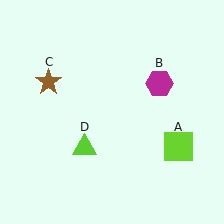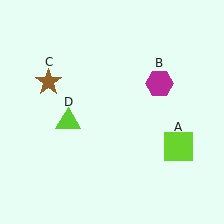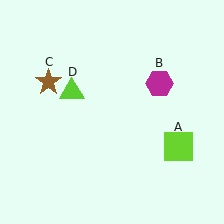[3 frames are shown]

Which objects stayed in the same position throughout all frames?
Lime square (object A) and magenta hexagon (object B) and brown star (object C) remained stationary.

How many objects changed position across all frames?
1 object changed position: lime triangle (object D).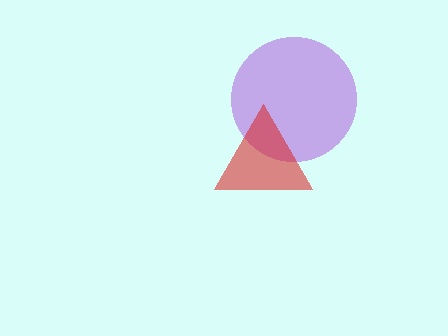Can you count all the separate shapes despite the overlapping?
Yes, there are 2 separate shapes.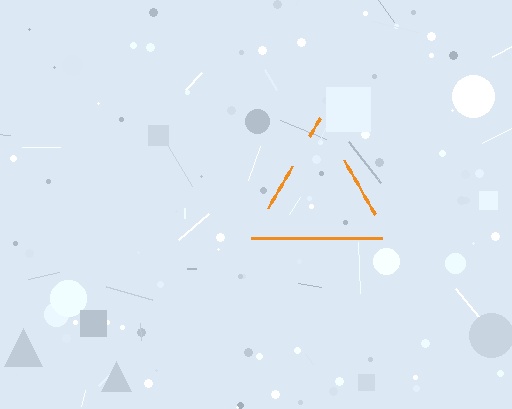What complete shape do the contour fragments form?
The contour fragments form a triangle.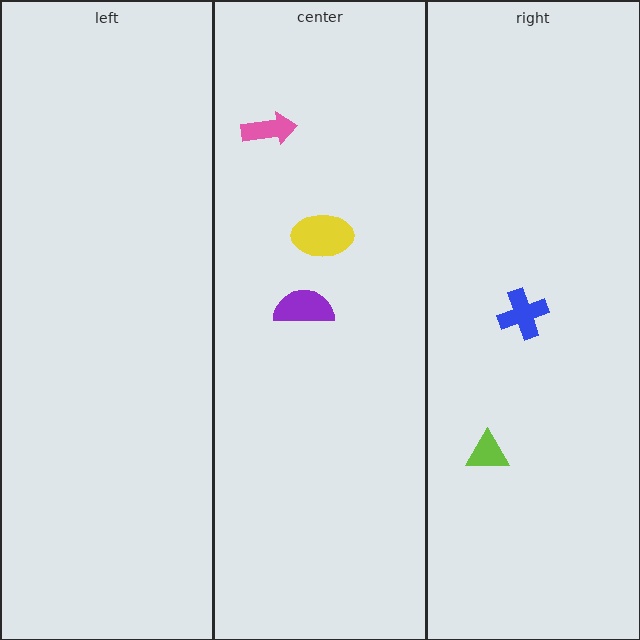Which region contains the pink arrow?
The center region.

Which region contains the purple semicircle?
The center region.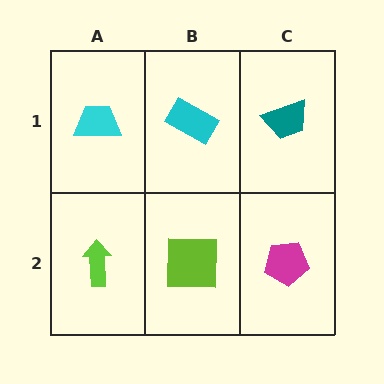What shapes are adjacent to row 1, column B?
A lime square (row 2, column B), a cyan trapezoid (row 1, column A), a teal trapezoid (row 1, column C).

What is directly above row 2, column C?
A teal trapezoid.